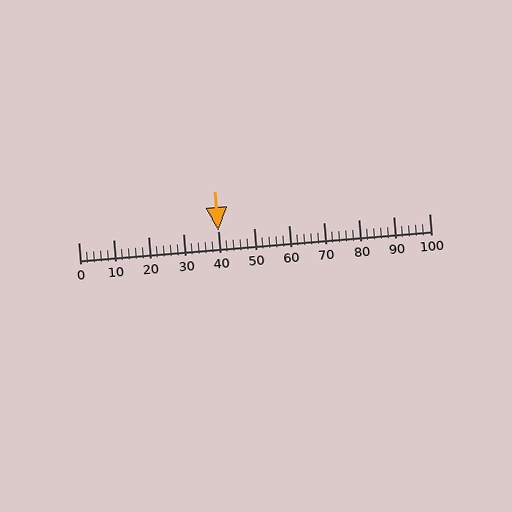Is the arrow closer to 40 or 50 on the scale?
The arrow is closer to 40.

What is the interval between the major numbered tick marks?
The major tick marks are spaced 10 units apart.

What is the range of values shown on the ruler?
The ruler shows values from 0 to 100.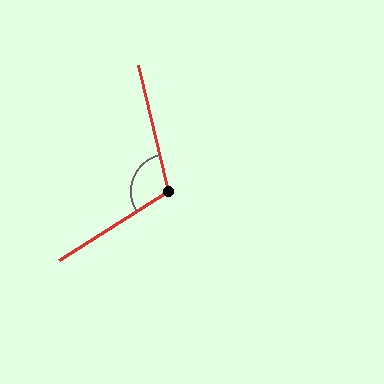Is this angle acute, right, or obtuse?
It is obtuse.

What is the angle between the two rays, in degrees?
Approximately 109 degrees.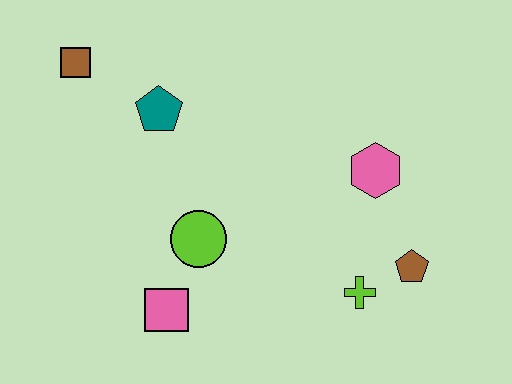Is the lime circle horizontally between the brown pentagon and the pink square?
Yes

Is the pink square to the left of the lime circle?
Yes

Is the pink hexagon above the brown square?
No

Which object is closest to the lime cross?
The brown pentagon is closest to the lime cross.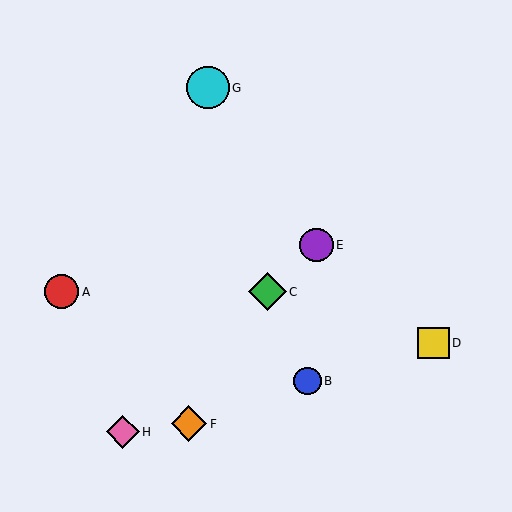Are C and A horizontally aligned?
Yes, both are at y≈292.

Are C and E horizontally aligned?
No, C is at y≈292 and E is at y≈245.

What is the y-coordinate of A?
Object A is at y≈292.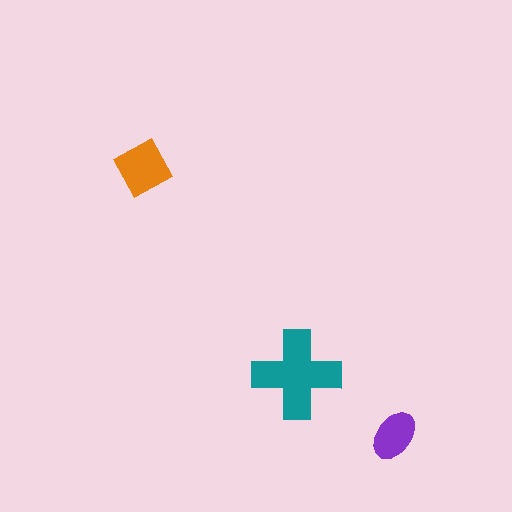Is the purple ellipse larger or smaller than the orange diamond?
Smaller.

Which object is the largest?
The teal cross.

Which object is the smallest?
The purple ellipse.